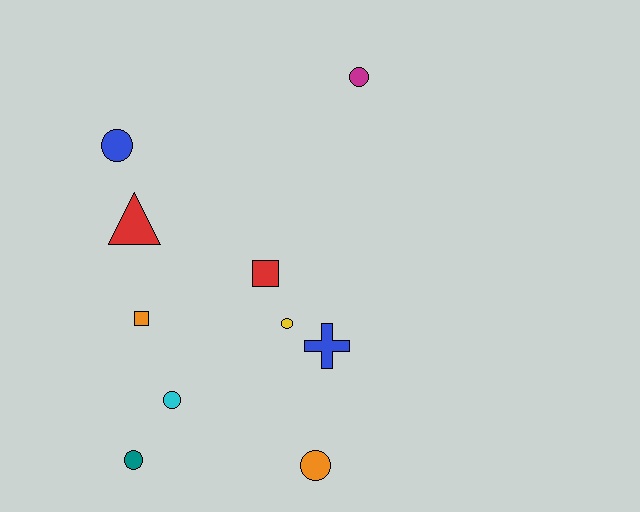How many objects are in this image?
There are 10 objects.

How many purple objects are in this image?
There are no purple objects.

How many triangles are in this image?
There is 1 triangle.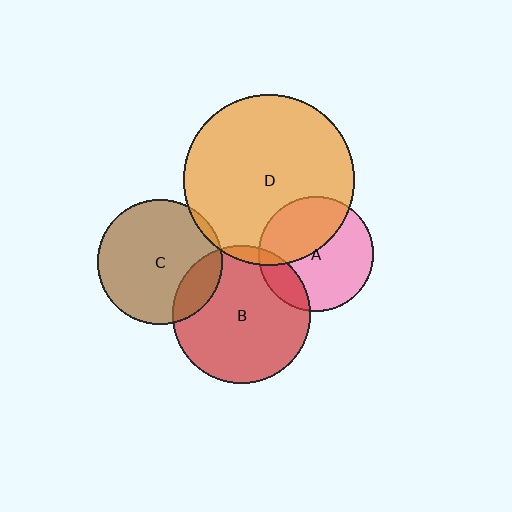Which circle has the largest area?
Circle D (orange).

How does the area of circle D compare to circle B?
Approximately 1.5 times.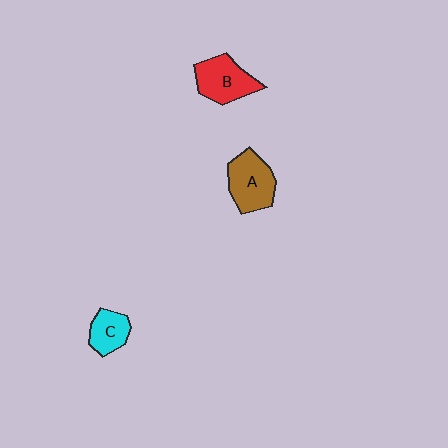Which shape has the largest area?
Shape A (brown).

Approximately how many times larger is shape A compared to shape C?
Approximately 1.6 times.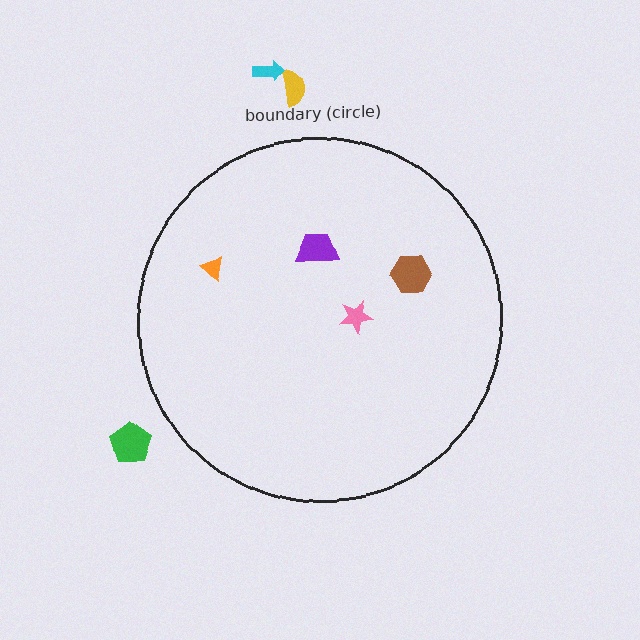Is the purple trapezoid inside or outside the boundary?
Inside.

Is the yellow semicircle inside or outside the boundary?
Outside.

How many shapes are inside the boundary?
4 inside, 3 outside.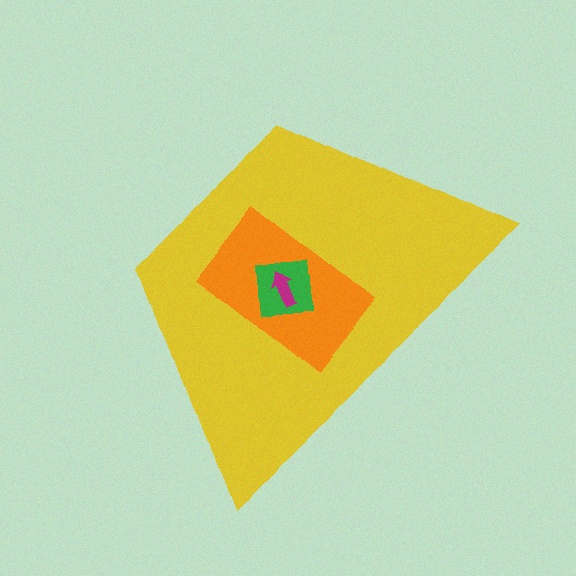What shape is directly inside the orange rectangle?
The green square.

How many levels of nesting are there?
4.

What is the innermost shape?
The magenta arrow.